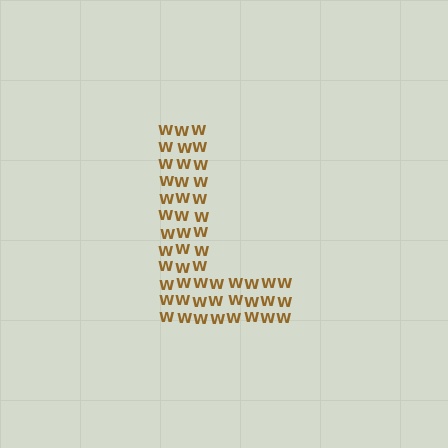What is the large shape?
The large shape is the letter L.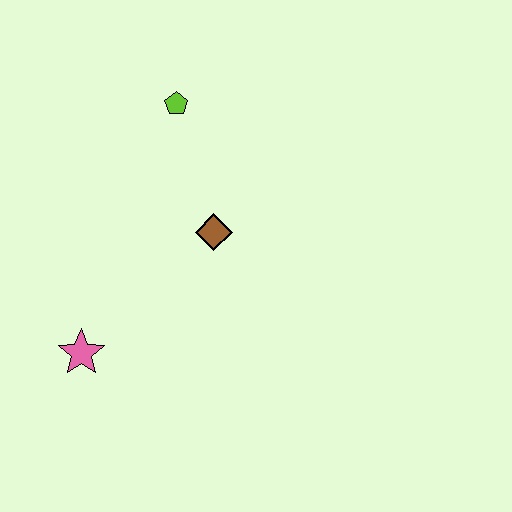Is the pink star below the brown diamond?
Yes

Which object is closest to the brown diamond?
The lime pentagon is closest to the brown diamond.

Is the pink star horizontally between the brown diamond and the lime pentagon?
No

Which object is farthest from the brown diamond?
The pink star is farthest from the brown diamond.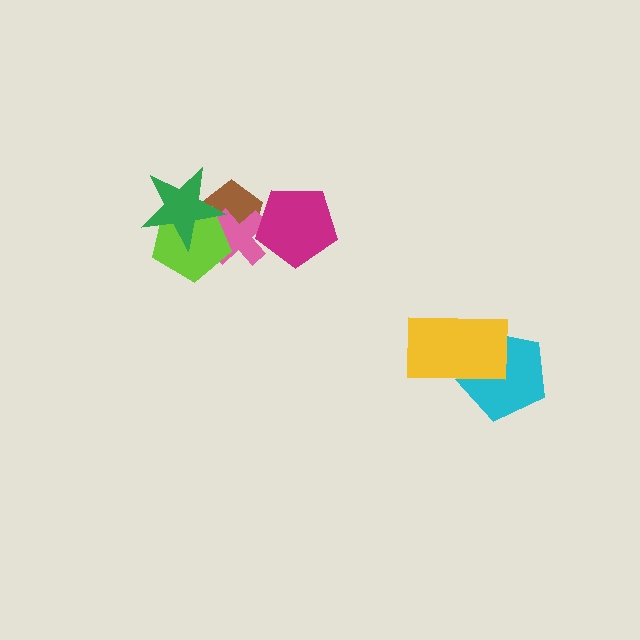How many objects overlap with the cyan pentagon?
1 object overlaps with the cyan pentagon.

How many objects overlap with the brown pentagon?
4 objects overlap with the brown pentagon.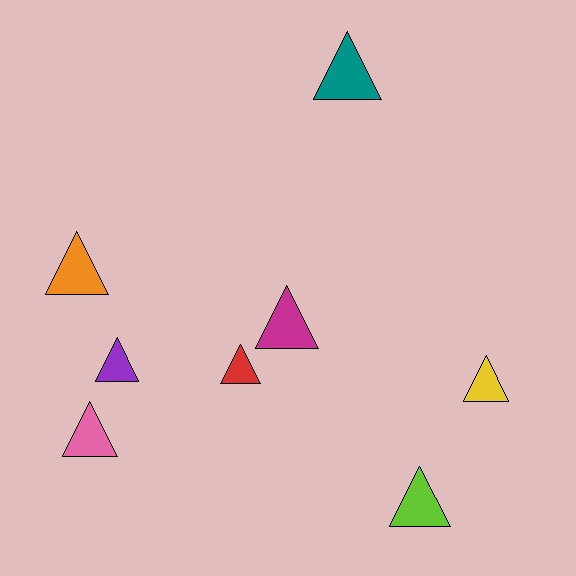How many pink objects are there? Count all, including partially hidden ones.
There is 1 pink object.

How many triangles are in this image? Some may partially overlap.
There are 8 triangles.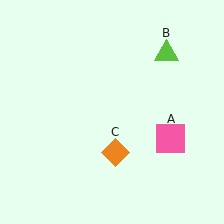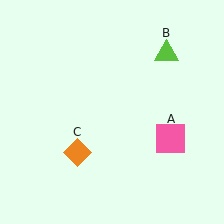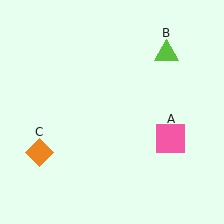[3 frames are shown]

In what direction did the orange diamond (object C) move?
The orange diamond (object C) moved left.